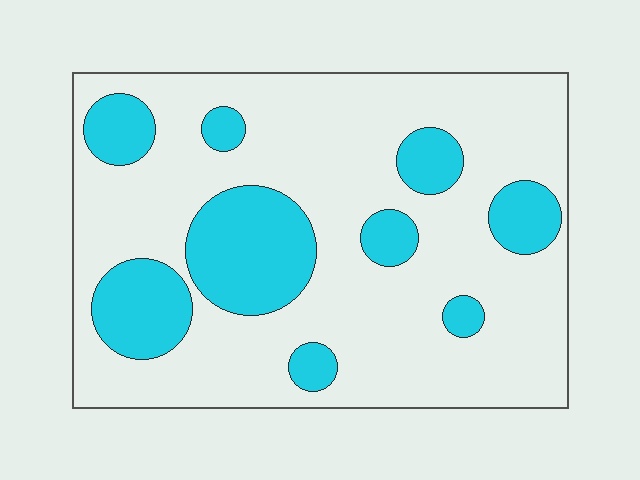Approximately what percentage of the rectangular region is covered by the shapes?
Approximately 25%.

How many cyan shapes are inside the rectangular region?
9.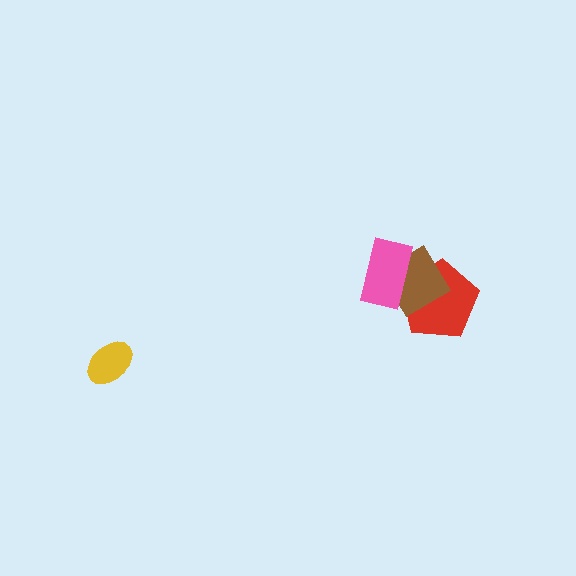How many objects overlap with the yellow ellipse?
0 objects overlap with the yellow ellipse.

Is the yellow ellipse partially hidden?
No, no other shape covers it.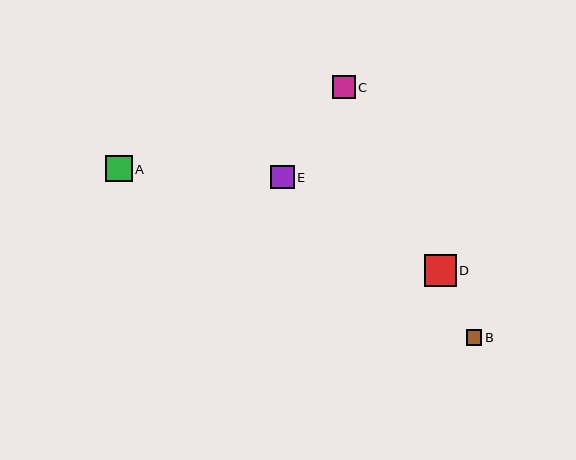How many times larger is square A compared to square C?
Square A is approximately 1.2 times the size of square C.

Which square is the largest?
Square D is the largest with a size of approximately 32 pixels.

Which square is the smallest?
Square B is the smallest with a size of approximately 16 pixels.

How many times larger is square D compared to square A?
Square D is approximately 1.2 times the size of square A.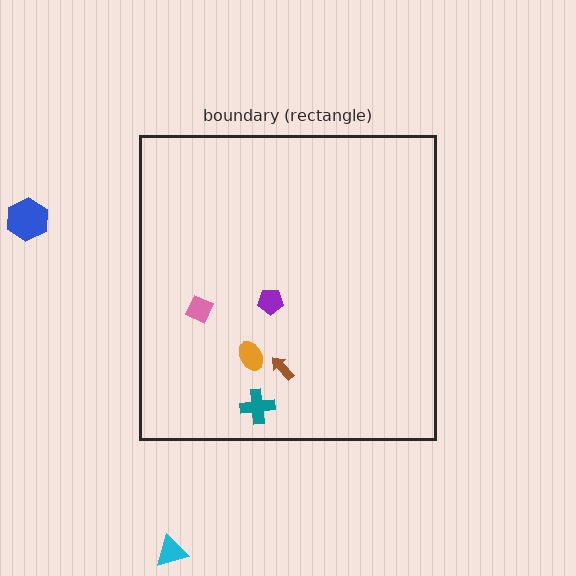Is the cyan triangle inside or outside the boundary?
Outside.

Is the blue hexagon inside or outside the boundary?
Outside.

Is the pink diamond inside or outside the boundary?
Inside.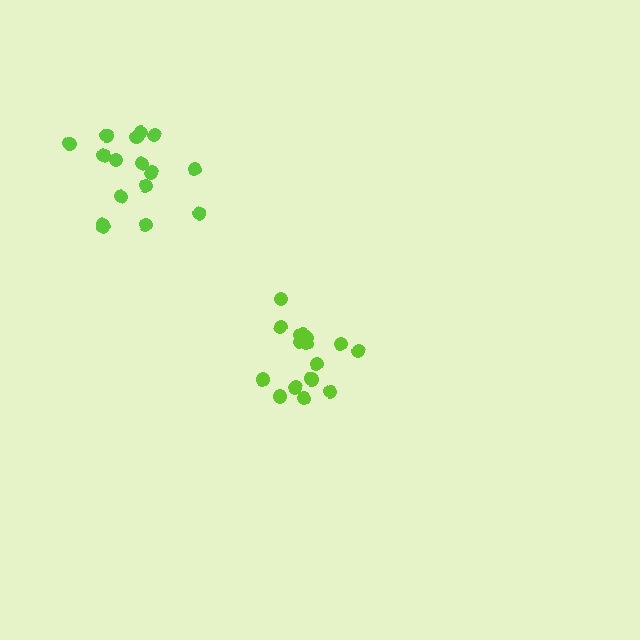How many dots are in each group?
Group 1: 16 dots, Group 2: 16 dots (32 total).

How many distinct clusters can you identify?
There are 2 distinct clusters.